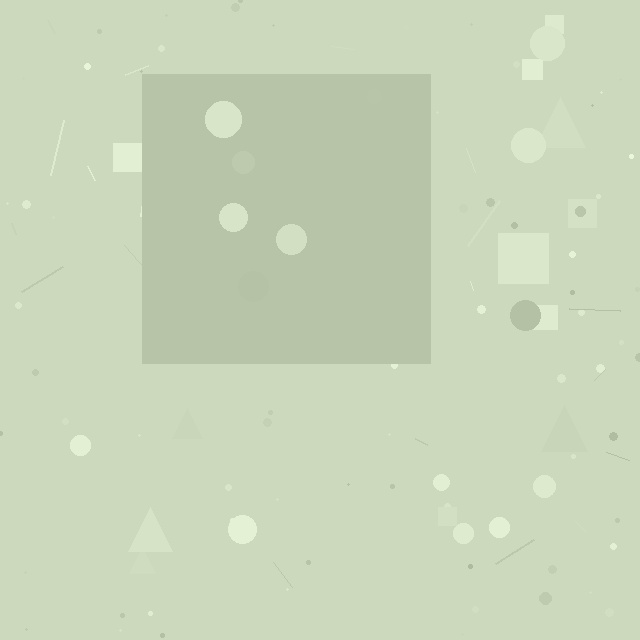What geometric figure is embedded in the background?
A square is embedded in the background.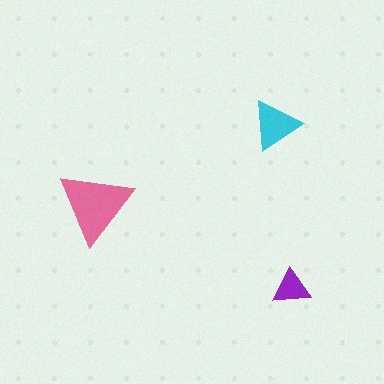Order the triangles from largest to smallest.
the pink one, the cyan one, the purple one.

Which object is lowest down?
The purple triangle is bottommost.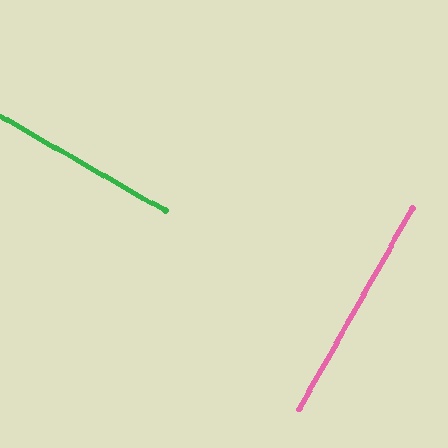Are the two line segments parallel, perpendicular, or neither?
Perpendicular — they meet at approximately 90°.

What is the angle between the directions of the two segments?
Approximately 90 degrees.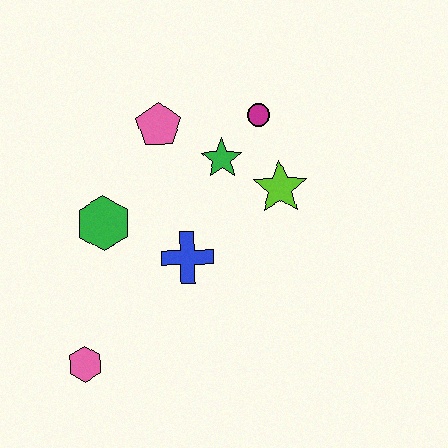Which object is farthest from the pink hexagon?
The magenta circle is farthest from the pink hexagon.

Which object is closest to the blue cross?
The green hexagon is closest to the blue cross.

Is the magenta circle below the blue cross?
No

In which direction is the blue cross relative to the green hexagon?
The blue cross is to the right of the green hexagon.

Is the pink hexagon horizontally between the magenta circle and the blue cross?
No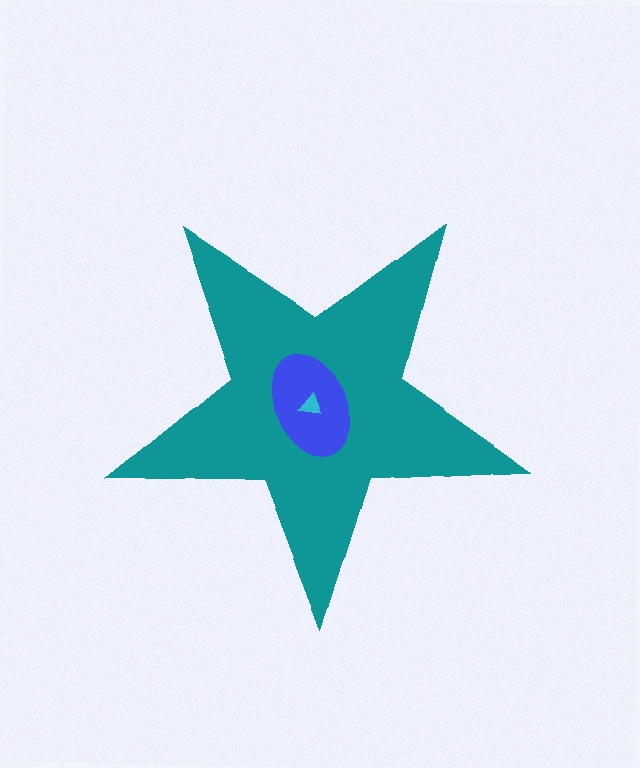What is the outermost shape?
The teal star.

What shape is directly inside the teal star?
The blue ellipse.